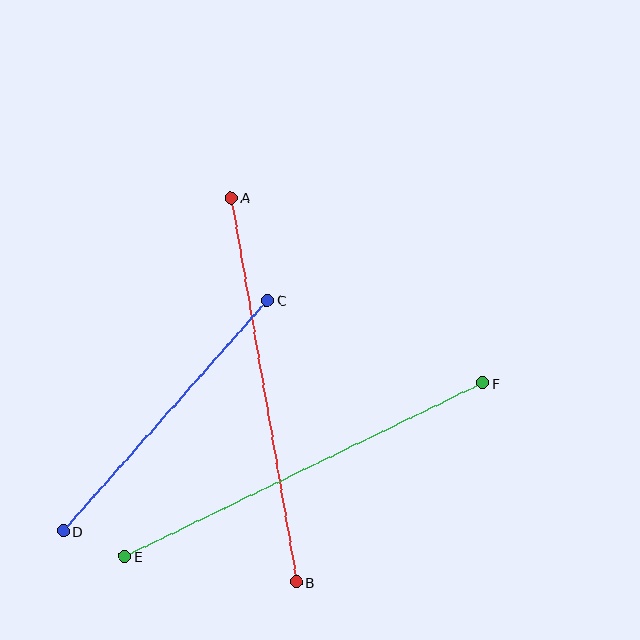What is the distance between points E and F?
The distance is approximately 398 pixels.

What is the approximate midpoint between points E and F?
The midpoint is at approximately (303, 470) pixels.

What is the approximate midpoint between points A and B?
The midpoint is at approximately (264, 390) pixels.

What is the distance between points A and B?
The distance is approximately 389 pixels.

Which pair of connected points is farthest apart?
Points E and F are farthest apart.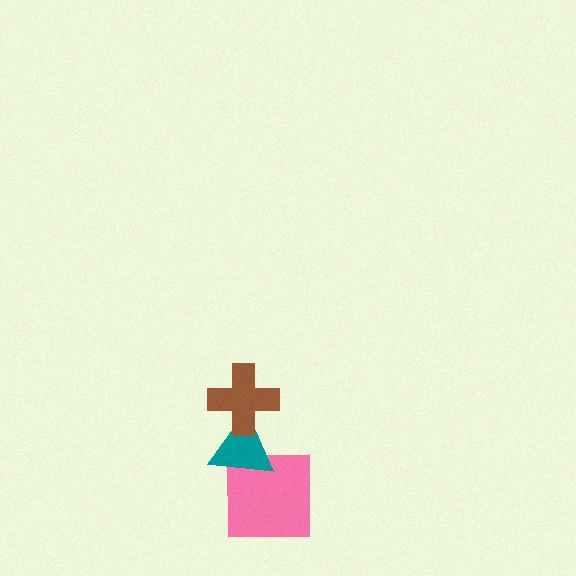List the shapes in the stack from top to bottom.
From top to bottom: the brown cross, the teal triangle, the pink square.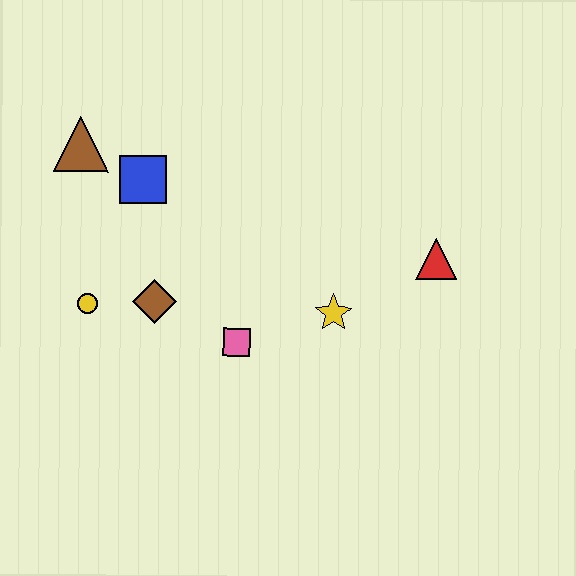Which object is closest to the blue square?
The brown triangle is closest to the blue square.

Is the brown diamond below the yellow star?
No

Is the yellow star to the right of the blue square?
Yes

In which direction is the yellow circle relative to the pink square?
The yellow circle is to the left of the pink square.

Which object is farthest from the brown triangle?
The red triangle is farthest from the brown triangle.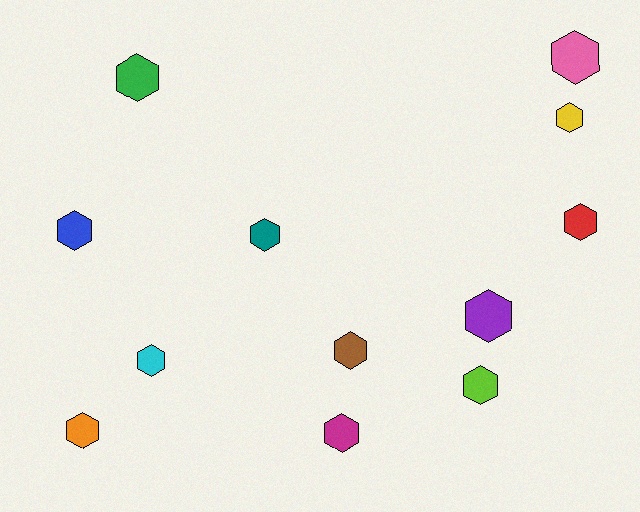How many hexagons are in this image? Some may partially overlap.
There are 12 hexagons.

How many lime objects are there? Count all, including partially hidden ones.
There is 1 lime object.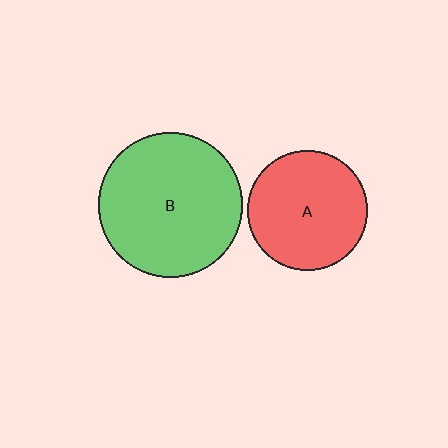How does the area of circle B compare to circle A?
Approximately 1.4 times.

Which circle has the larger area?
Circle B (green).